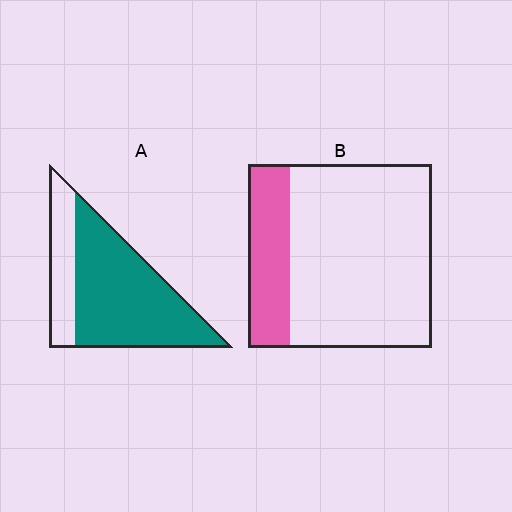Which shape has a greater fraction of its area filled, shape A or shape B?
Shape A.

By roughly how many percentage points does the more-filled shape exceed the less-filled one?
By roughly 50 percentage points (A over B).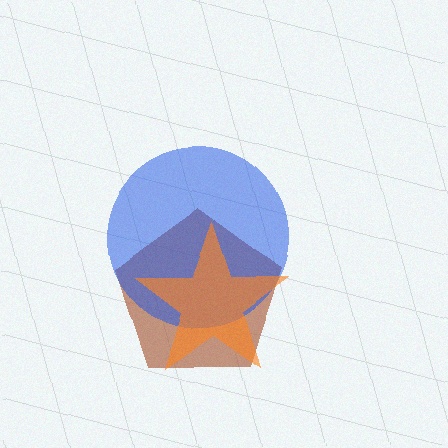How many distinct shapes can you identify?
There are 3 distinct shapes: a brown pentagon, a blue circle, an orange star.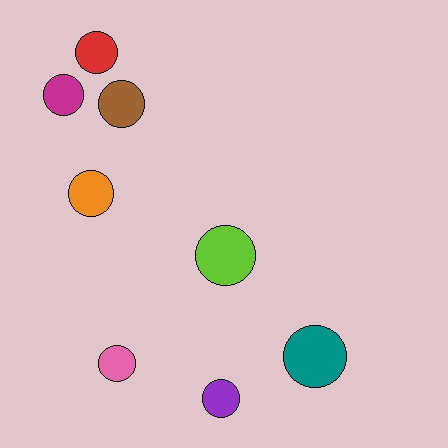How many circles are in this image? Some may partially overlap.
There are 8 circles.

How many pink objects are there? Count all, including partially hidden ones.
There is 1 pink object.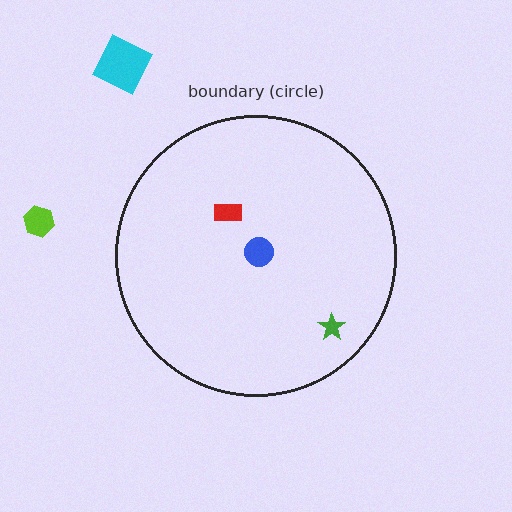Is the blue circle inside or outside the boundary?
Inside.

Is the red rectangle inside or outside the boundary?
Inside.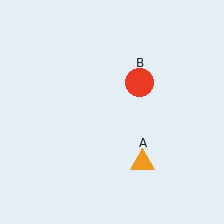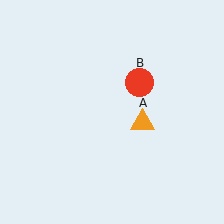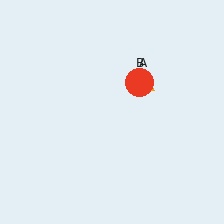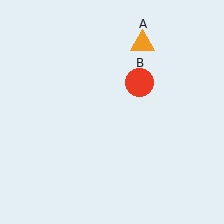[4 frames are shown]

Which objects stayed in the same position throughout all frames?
Red circle (object B) remained stationary.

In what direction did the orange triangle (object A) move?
The orange triangle (object A) moved up.